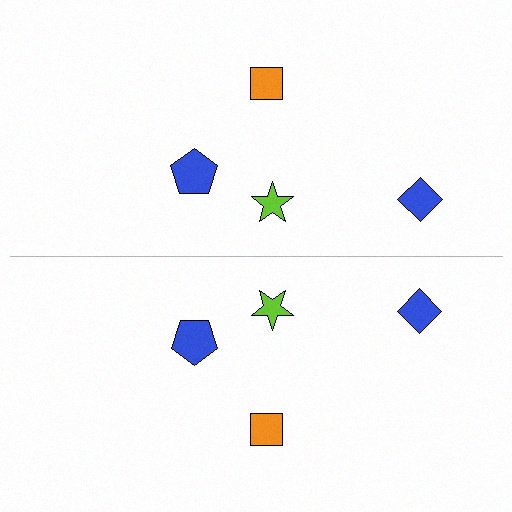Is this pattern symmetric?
Yes, this pattern has bilateral (reflection) symmetry.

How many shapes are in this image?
There are 8 shapes in this image.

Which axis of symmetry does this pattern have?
The pattern has a horizontal axis of symmetry running through the center of the image.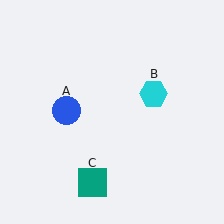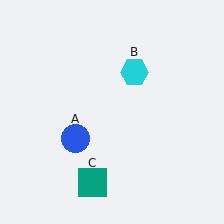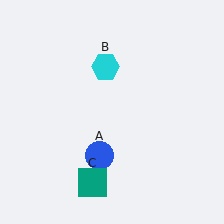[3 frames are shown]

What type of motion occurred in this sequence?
The blue circle (object A), cyan hexagon (object B) rotated counterclockwise around the center of the scene.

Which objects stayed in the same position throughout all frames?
Teal square (object C) remained stationary.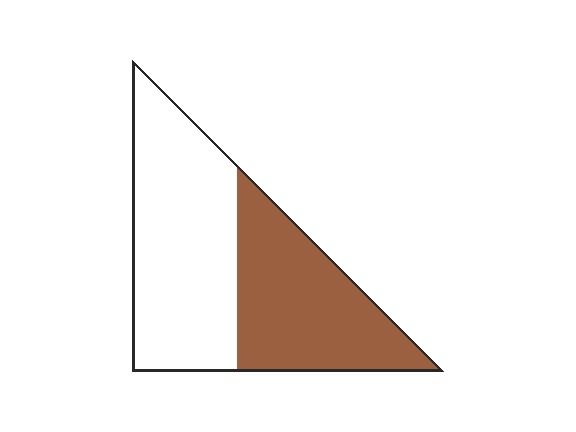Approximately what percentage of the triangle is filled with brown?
Approximately 45%.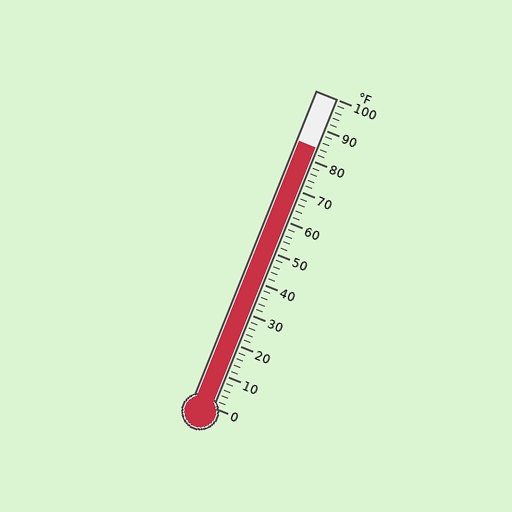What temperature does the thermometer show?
The thermometer shows approximately 84°F.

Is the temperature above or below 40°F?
The temperature is above 40°F.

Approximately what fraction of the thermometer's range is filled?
The thermometer is filled to approximately 85% of its range.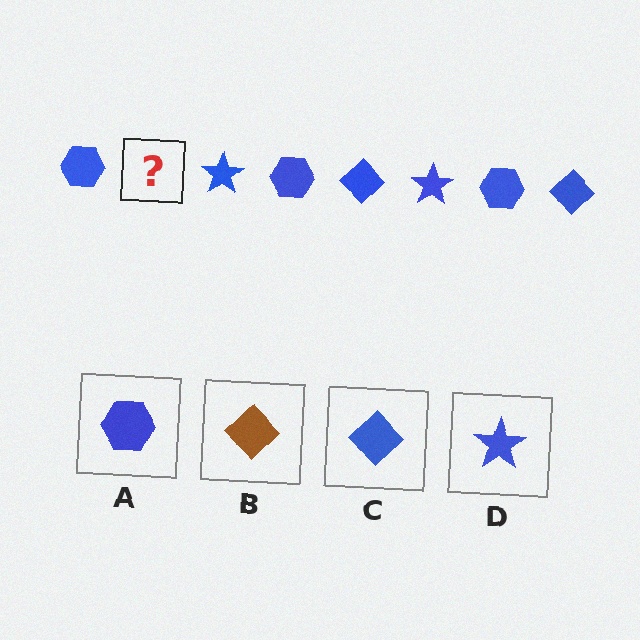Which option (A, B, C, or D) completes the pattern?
C.